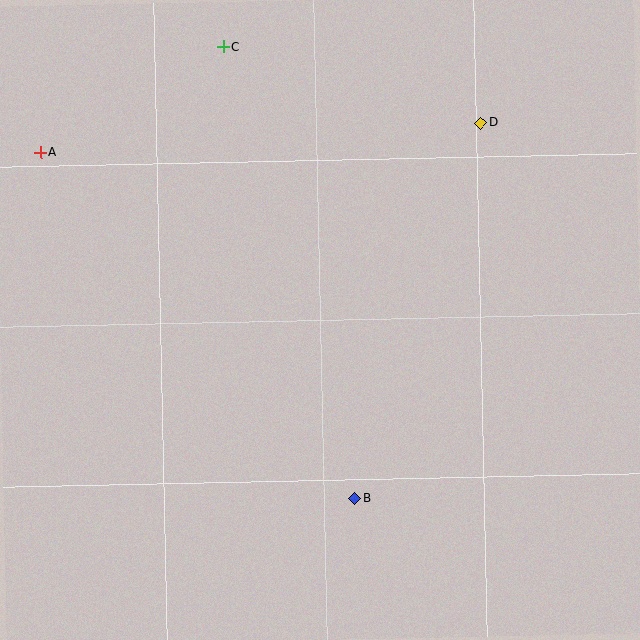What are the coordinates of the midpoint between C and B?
The midpoint between C and B is at (289, 273).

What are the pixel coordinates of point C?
Point C is at (224, 47).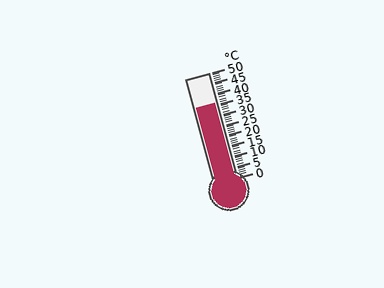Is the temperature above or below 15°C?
The temperature is above 15°C.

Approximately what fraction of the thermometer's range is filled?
The thermometer is filled to approximately 70% of its range.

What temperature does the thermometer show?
The thermometer shows approximately 36°C.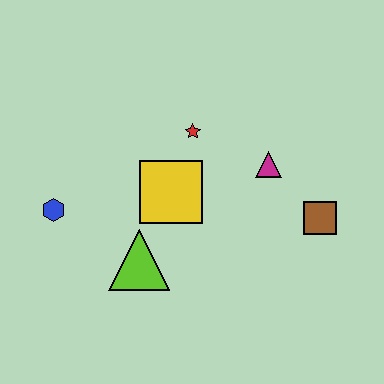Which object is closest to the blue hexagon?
The lime triangle is closest to the blue hexagon.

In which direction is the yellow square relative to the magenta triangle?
The yellow square is to the left of the magenta triangle.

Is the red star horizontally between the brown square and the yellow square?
Yes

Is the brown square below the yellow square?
Yes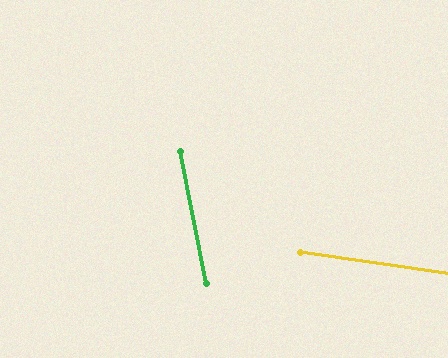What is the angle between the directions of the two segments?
Approximately 71 degrees.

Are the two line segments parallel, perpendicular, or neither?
Neither parallel nor perpendicular — they differ by about 71°.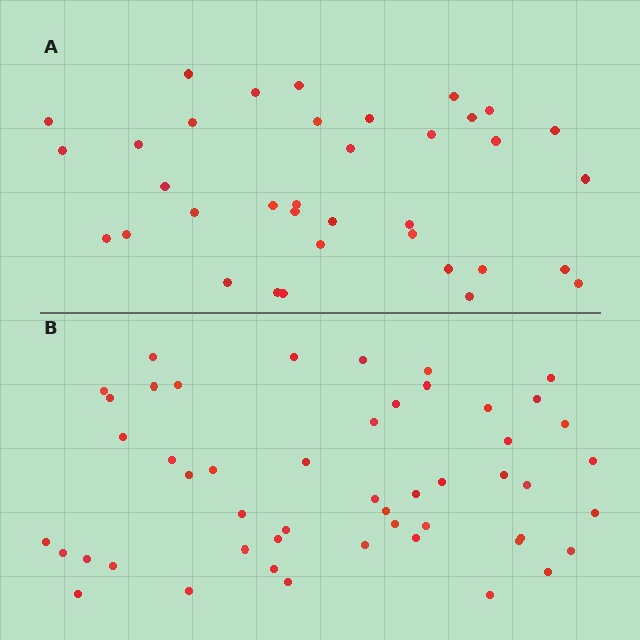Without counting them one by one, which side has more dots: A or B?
Region B (the bottom region) has more dots.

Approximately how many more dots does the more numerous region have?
Region B has approximately 15 more dots than region A.